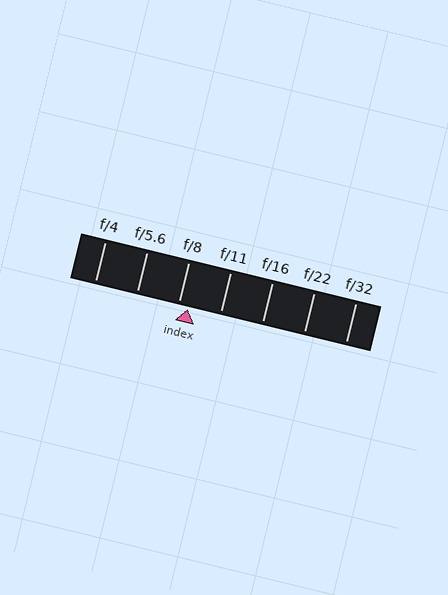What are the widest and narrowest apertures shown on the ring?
The widest aperture shown is f/4 and the narrowest is f/32.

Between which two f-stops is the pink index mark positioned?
The index mark is between f/8 and f/11.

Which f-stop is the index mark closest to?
The index mark is closest to f/8.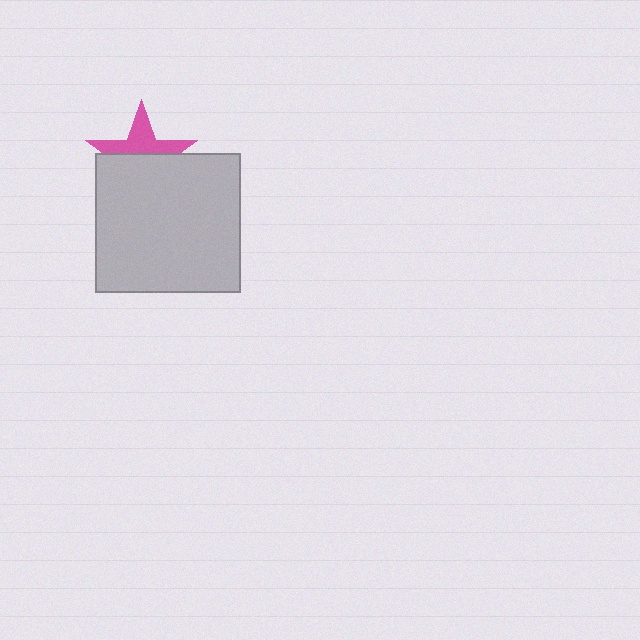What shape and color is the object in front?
The object in front is a light gray rectangle.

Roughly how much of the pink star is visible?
About half of it is visible (roughly 46%).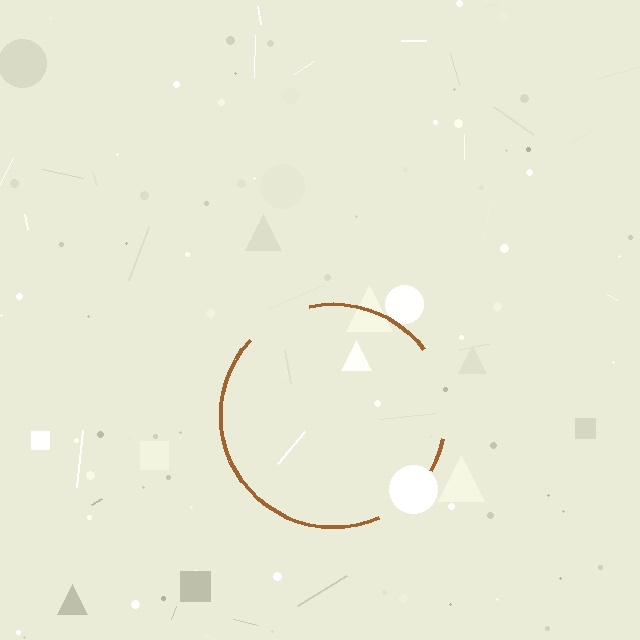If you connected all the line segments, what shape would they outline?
They would outline a circle.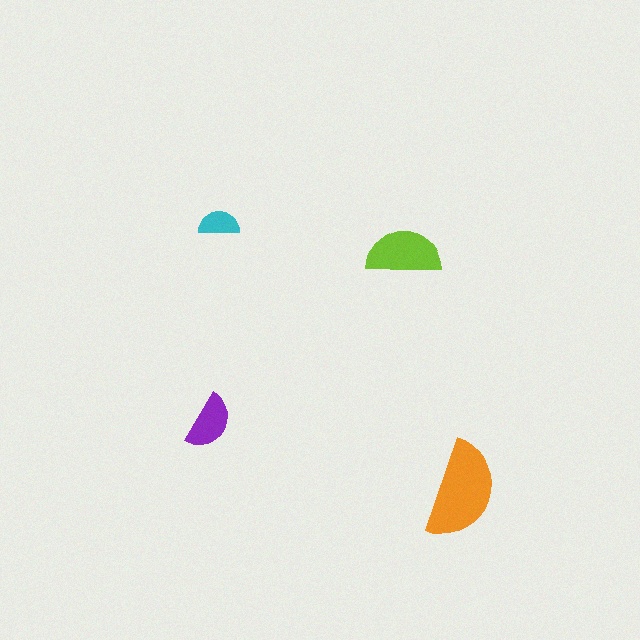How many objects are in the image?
There are 4 objects in the image.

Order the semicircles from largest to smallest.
the orange one, the lime one, the purple one, the cyan one.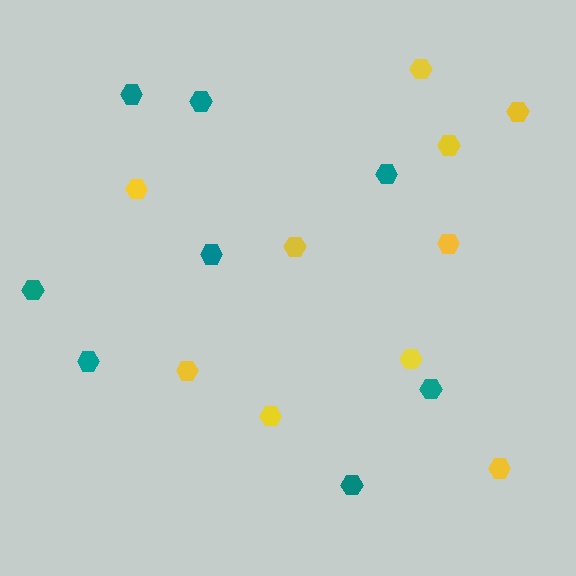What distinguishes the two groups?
There are 2 groups: one group of teal hexagons (8) and one group of yellow hexagons (10).